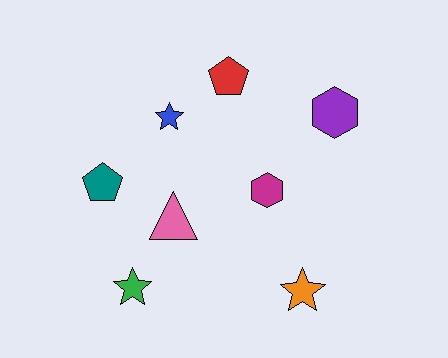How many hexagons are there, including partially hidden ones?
There are 2 hexagons.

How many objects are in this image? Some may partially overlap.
There are 8 objects.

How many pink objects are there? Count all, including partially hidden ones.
There is 1 pink object.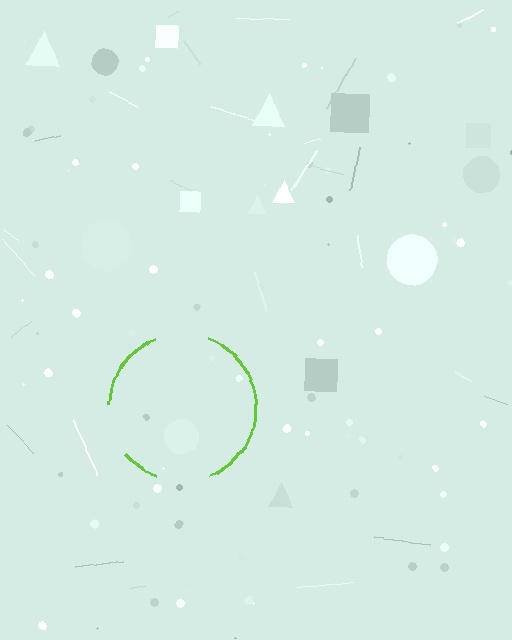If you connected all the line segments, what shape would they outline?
They would outline a circle.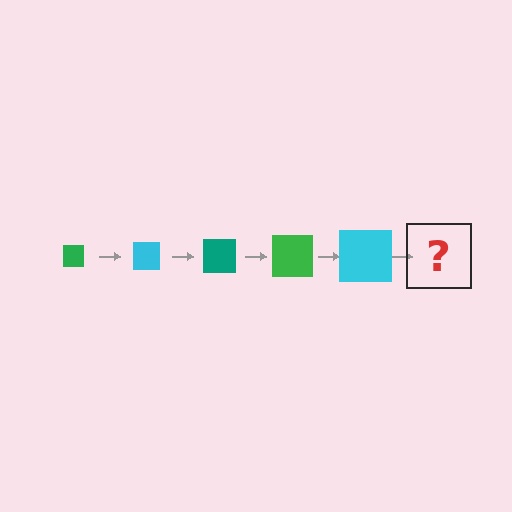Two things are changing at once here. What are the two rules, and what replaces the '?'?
The two rules are that the square grows larger each step and the color cycles through green, cyan, and teal. The '?' should be a teal square, larger than the previous one.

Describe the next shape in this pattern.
It should be a teal square, larger than the previous one.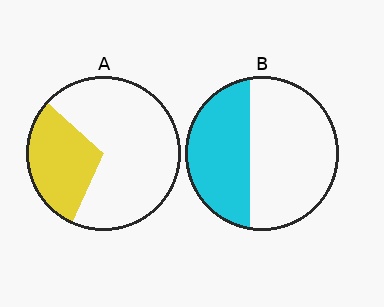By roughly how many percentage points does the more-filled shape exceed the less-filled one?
By roughly 10 percentage points (B over A).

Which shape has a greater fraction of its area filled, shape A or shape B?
Shape B.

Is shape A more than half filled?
No.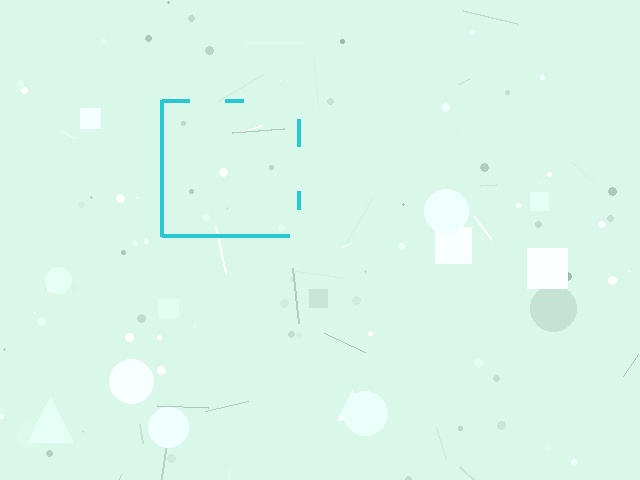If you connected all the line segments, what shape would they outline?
They would outline a square.